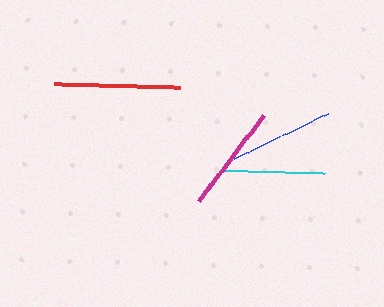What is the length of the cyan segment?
The cyan segment is approximately 103 pixels long.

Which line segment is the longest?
The red line is the longest at approximately 126 pixels.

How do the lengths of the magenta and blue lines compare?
The magenta and blue lines are approximately the same length.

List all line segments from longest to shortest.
From longest to shortest: red, magenta, blue, cyan.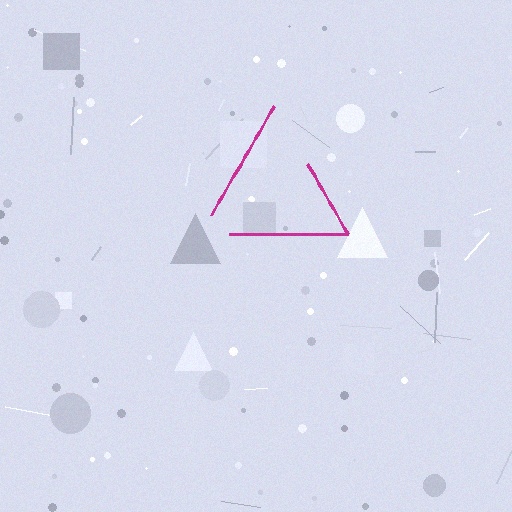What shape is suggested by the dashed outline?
The dashed outline suggests a triangle.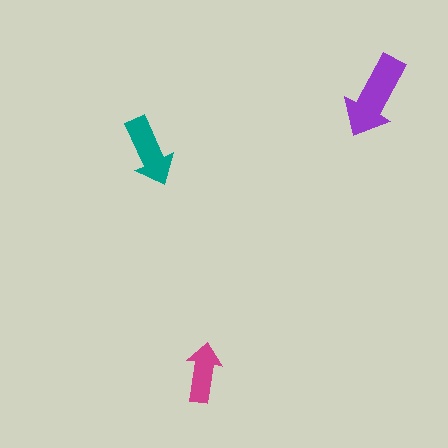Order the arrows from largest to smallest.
the purple one, the teal one, the magenta one.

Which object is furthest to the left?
The teal arrow is leftmost.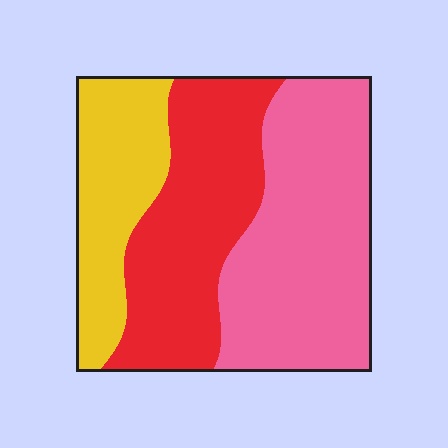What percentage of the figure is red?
Red takes up about one third (1/3) of the figure.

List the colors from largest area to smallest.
From largest to smallest: pink, red, yellow.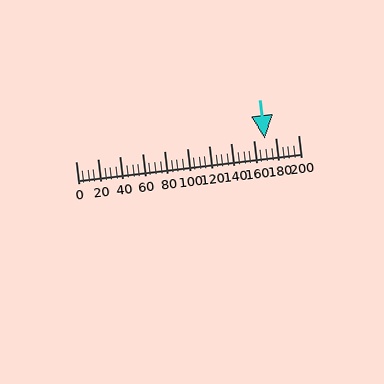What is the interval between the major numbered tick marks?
The major tick marks are spaced 20 units apart.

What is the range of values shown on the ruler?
The ruler shows values from 0 to 200.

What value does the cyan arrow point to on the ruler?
The cyan arrow points to approximately 170.